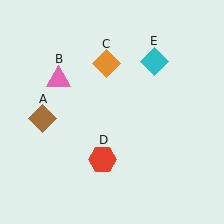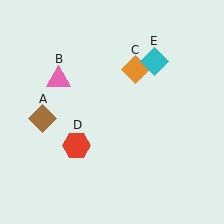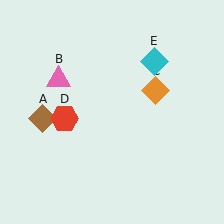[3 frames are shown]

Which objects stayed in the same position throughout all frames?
Brown diamond (object A) and pink triangle (object B) and cyan diamond (object E) remained stationary.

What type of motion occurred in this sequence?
The orange diamond (object C), red hexagon (object D) rotated clockwise around the center of the scene.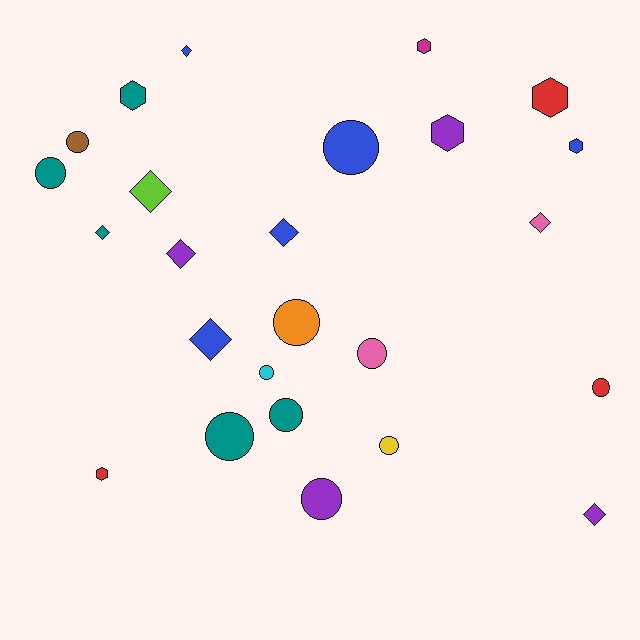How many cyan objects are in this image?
There is 1 cyan object.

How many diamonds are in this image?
There are 8 diamonds.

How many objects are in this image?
There are 25 objects.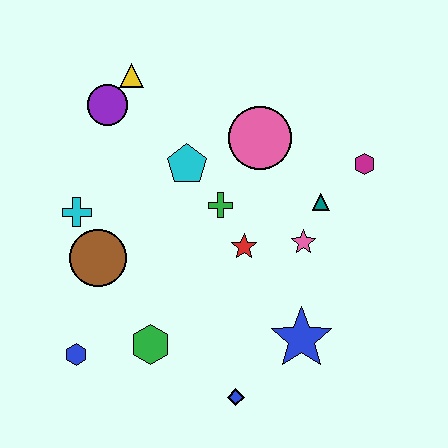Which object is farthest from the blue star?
The yellow triangle is farthest from the blue star.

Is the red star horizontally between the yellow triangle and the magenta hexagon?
Yes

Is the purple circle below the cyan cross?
No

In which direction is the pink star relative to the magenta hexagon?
The pink star is below the magenta hexagon.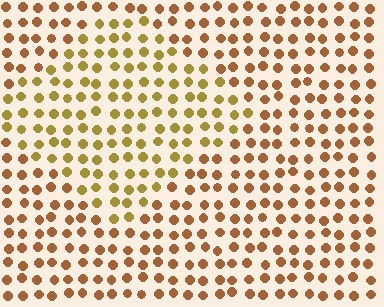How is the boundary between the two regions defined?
The boundary is defined purely by a slight shift in hue (about 28 degrees). Spacing, size, and orientation are identical on both sides.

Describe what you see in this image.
The image is filled with small brown elements in a uniform arrangement. A diamond-shaped region is visible where the elements are tinted to a slightly different hue, forming a subtle color boundary.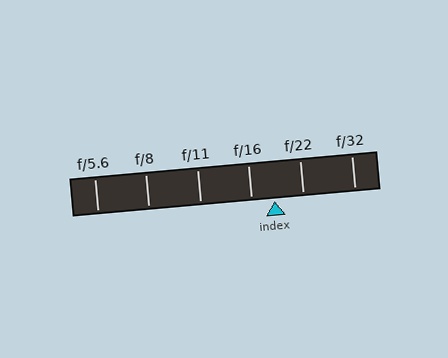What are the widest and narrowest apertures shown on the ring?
The widest aperture shown is f/5.6 and the narrowest is f/32.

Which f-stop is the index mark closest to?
The index mark is closest to f/16.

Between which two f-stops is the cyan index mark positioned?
The index mark is between f/16 and f/22.